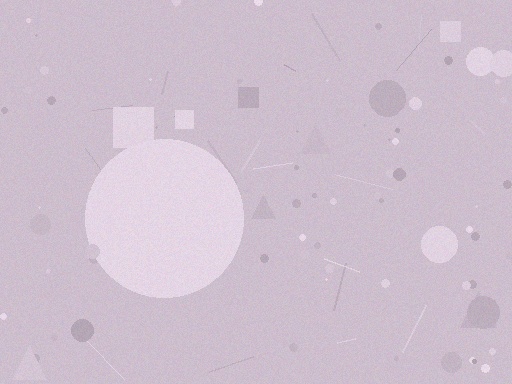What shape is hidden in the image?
A circle is hidden in the image.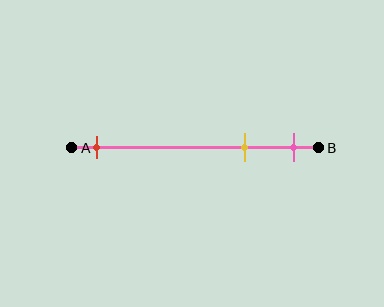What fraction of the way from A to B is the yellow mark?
The yellow mark is approximately 70% (0.7) of the way from A to B.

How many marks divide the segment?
There are 3 marks dividing the segment.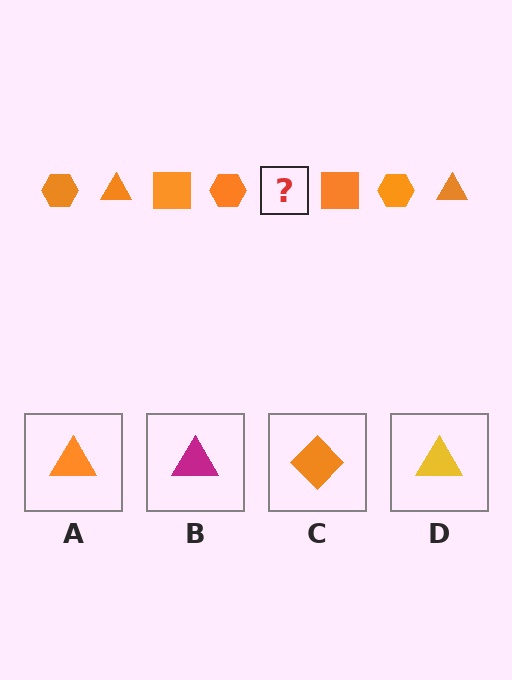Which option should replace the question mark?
Option A.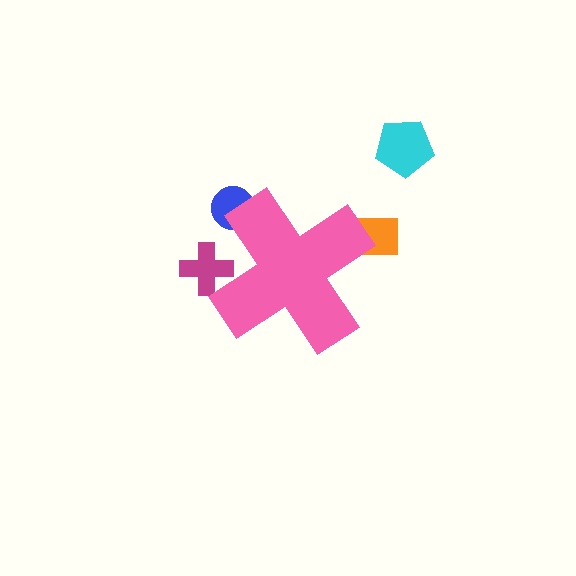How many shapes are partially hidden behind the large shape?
3 shapes are partially hidden.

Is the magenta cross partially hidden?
Yes, the magenta cross is partially hidden behind the pink cross.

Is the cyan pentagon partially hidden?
No, the cyan pentagon is fully visible.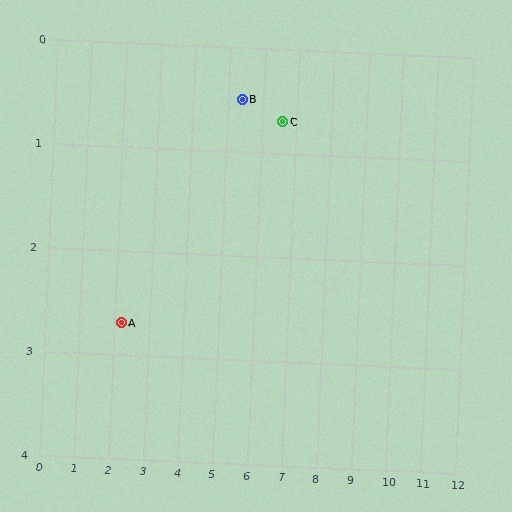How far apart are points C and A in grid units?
Points C and A are about 4.8 grid units apart.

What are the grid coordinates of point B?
Point B is at approximately (5.4, 0.5).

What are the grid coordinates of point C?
Point C is at approximately (6.6, 0.7).